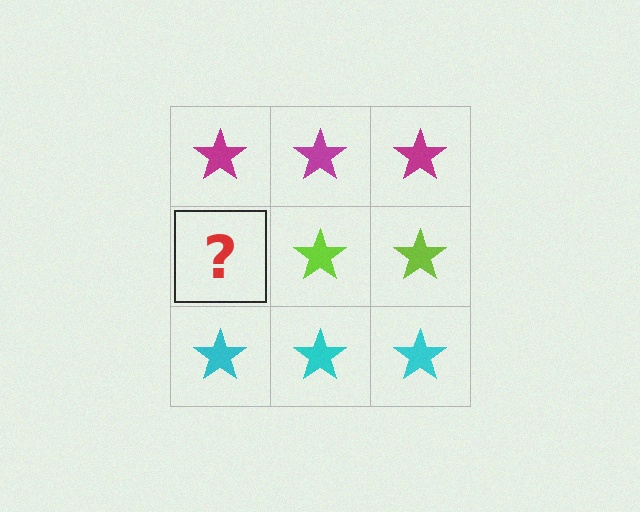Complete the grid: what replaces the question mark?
The question mark should be replaced with a lime star.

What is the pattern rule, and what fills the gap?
The rule is that each row has a consistent color. The gap should be filled with a lime star.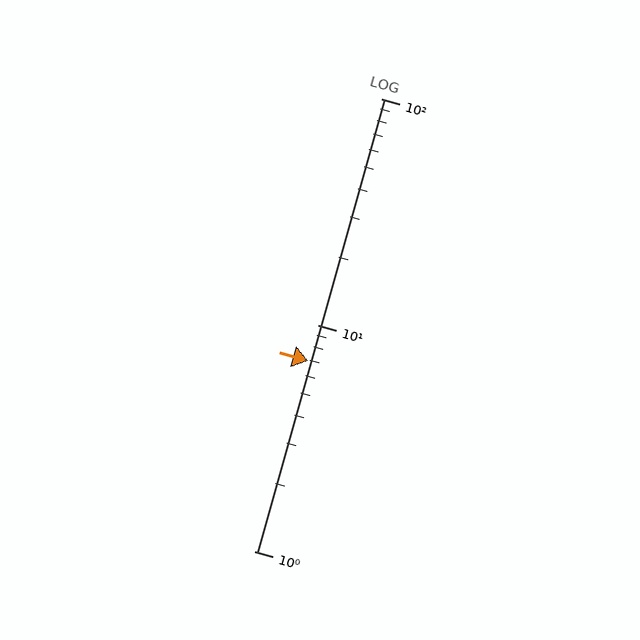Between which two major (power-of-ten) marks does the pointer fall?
The pointer is between 1 and 10.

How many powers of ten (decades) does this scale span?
The scale spans 2 decades, from 1 to 100.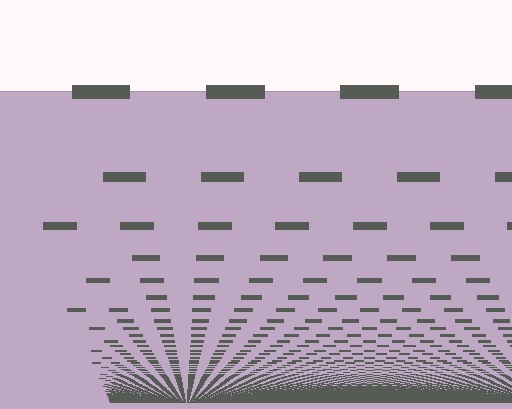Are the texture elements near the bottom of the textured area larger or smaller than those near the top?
Smaller. The gradient is inverted — elements near the bottom are smaller and denser.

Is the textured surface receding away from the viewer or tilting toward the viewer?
The surface appears to tilt toward the viewer. Texture elements get larger and sparser toward the top.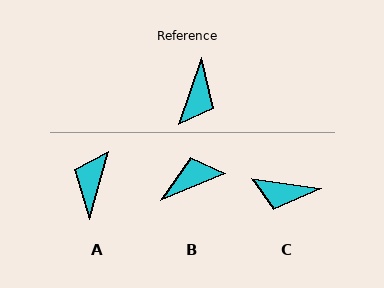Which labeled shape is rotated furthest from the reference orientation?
A, about 176 degrees away.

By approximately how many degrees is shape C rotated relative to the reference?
Approximately 78 degrees clockwise.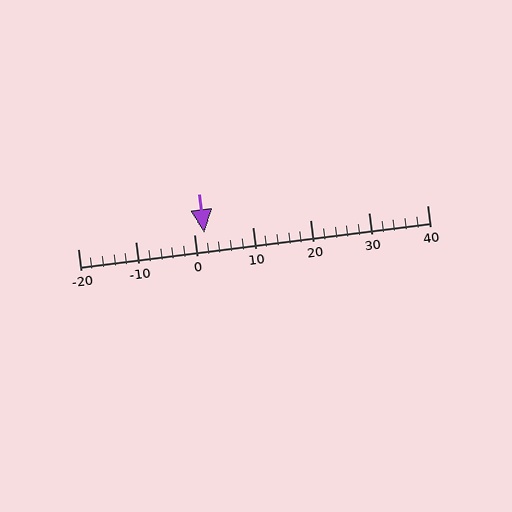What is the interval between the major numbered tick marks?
The major tick marks are spaced 10 units apart.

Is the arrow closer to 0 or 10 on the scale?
The arrow is closer to 0.